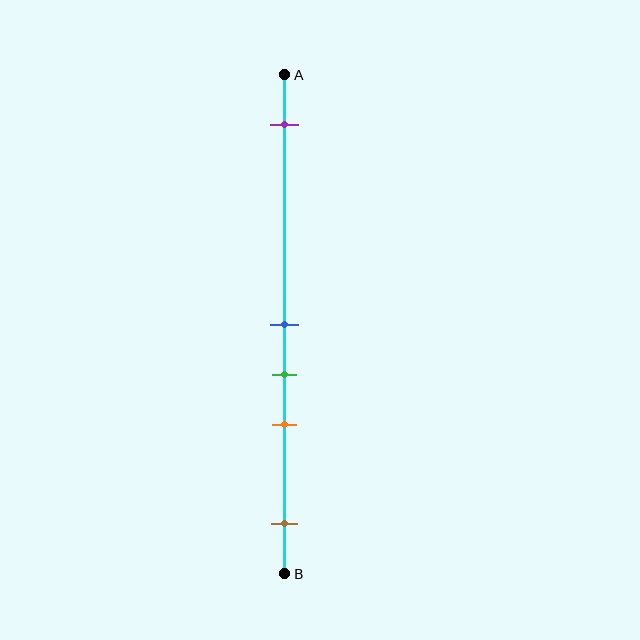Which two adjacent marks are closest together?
The blue and green marks are the closest adjacent pair.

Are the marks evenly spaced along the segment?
No, the marks are not evenly spaced.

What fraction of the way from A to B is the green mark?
The green mark is approximately 60% (0.6) of the way from A to B.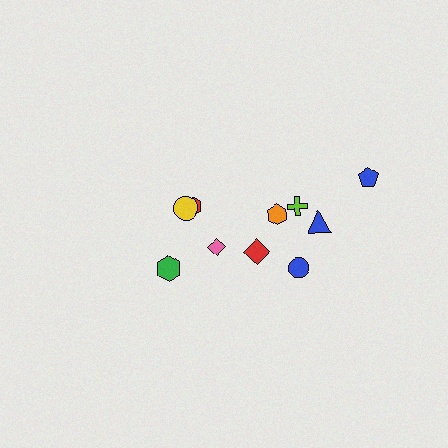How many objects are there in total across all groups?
There are 10 objects.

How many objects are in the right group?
There are 6 objects.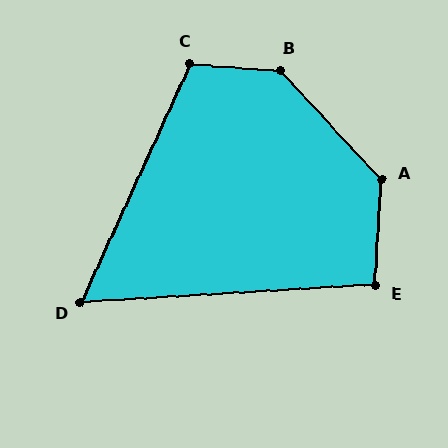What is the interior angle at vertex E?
Approximately 97 degrees (obtuse).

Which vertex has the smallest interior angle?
D, at approximately 62 degrees.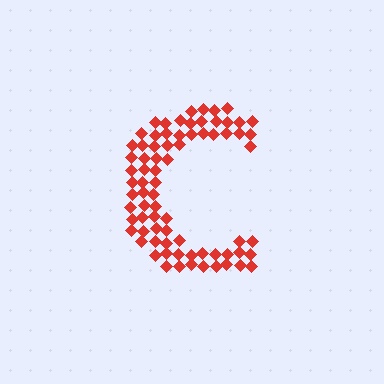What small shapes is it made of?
It is made of small diamonds.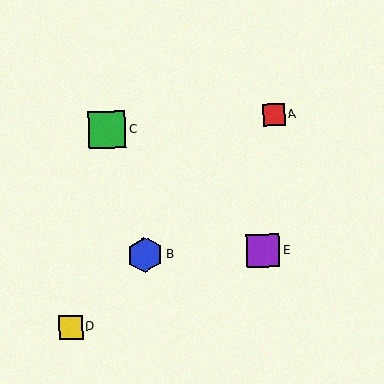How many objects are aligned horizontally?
2 objects (B, E) are aligned horizontally.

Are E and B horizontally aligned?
Yes, both are at y≈251.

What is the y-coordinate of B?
Object B is at y≈255.